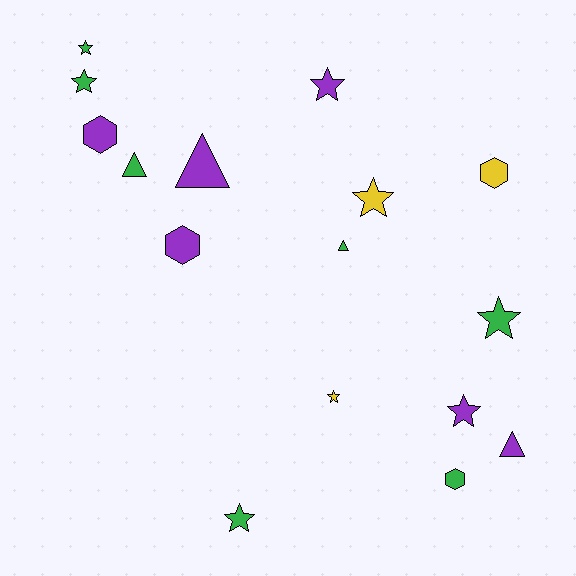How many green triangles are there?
There are 2 green triangles.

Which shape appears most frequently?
Star, with 8 objects.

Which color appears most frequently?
Green, with 7 objects.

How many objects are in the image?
There are 16 objects.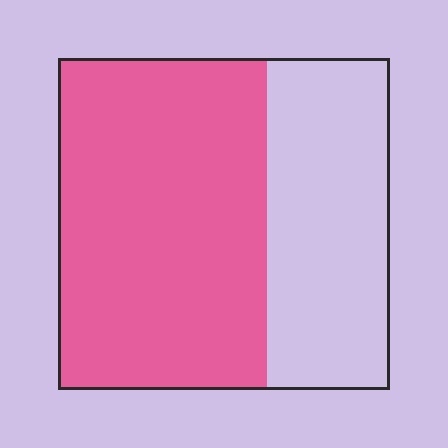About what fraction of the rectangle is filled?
About five eighths (5/8).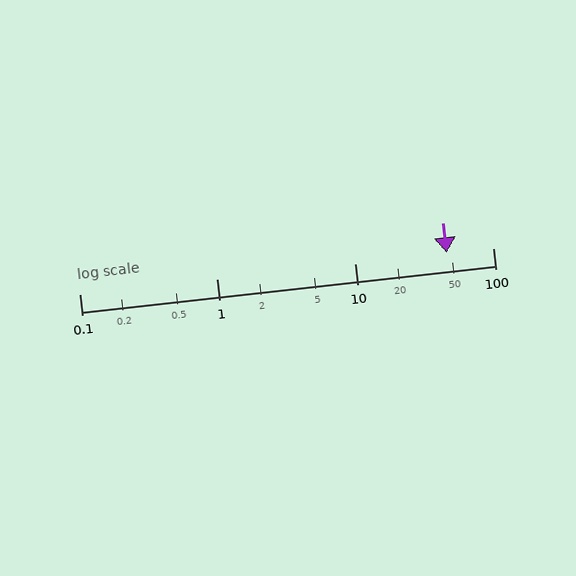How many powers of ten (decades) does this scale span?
The scale spans 3 decades, from 0.1 to 100.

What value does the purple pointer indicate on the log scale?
The pointer indicates approximately 46.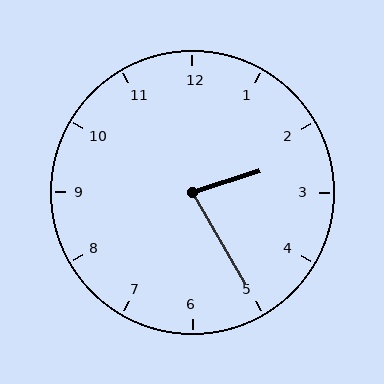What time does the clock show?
2:25.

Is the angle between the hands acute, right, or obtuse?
It is acute.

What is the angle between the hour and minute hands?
Approximately 78 degrees.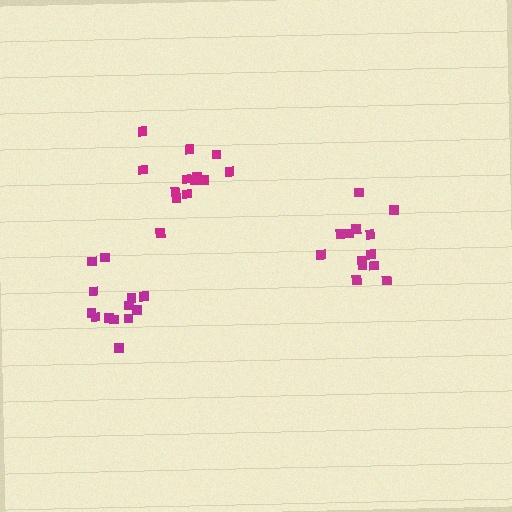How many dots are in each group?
Group 1: 13 dots, Group 2: 13 dots, Group 3: 13 dots (39 total).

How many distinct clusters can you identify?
There are 3 distinct clusters.